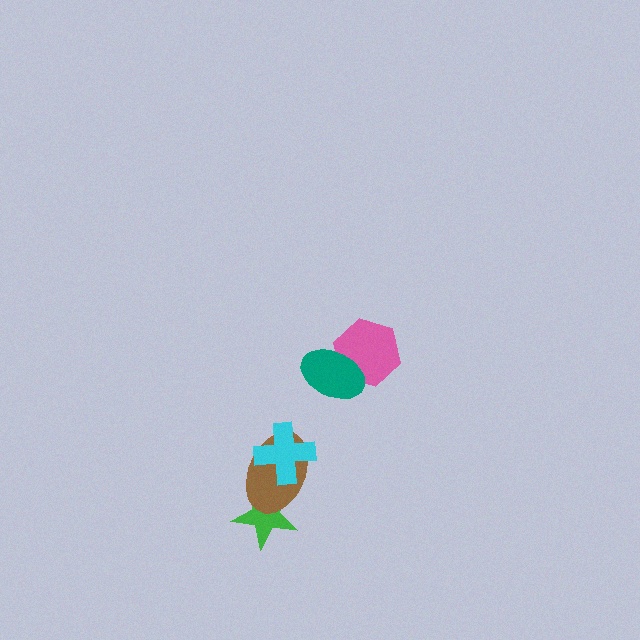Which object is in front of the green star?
The brown ellipse is in front of the green star.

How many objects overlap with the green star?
1 object overlaps with the green star.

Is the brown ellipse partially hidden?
Yes, it is partially covered by another shape.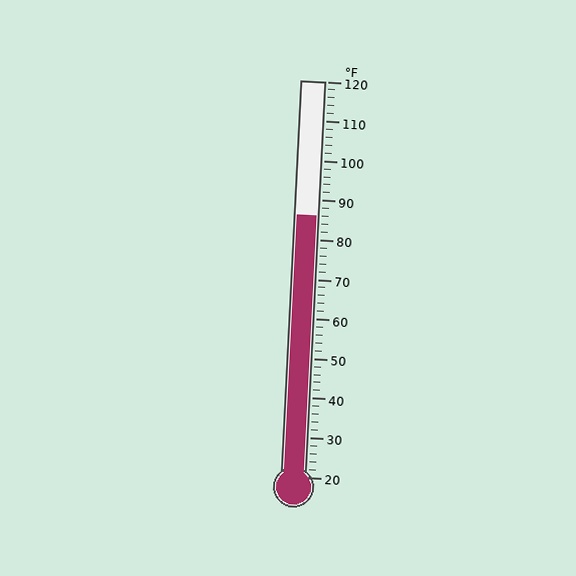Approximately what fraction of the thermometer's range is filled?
The thermometer is filled to approximately 65% of its range.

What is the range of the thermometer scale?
The thermometer scale ranges from 20°F to 120°F.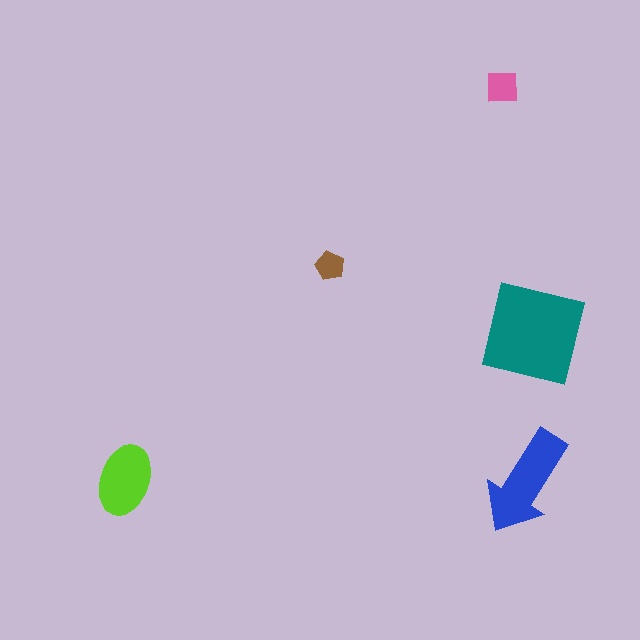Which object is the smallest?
The brown pentagon.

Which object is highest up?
The pink square is topmost.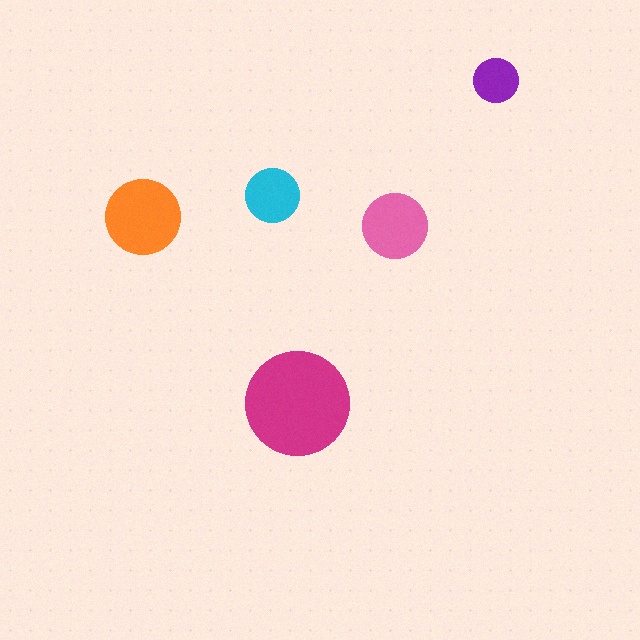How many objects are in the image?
There are 5 objects in the image.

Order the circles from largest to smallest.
the magenta one, the orange one, the pink one, the cyan one, the purple one.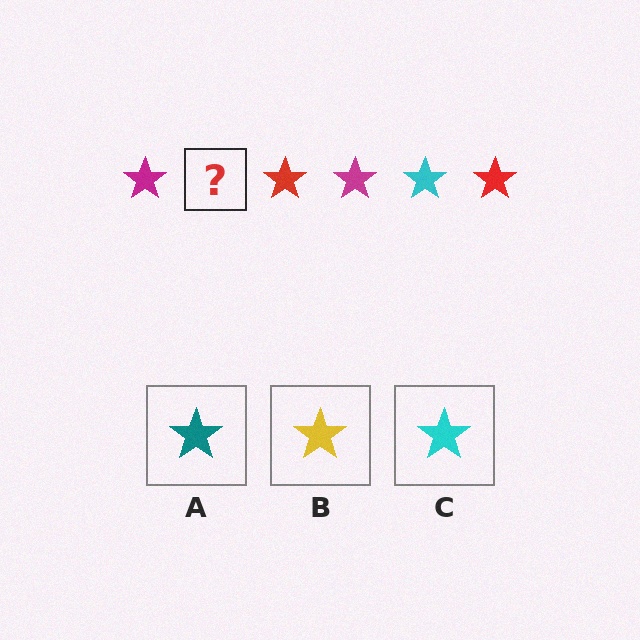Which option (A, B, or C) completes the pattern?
C.